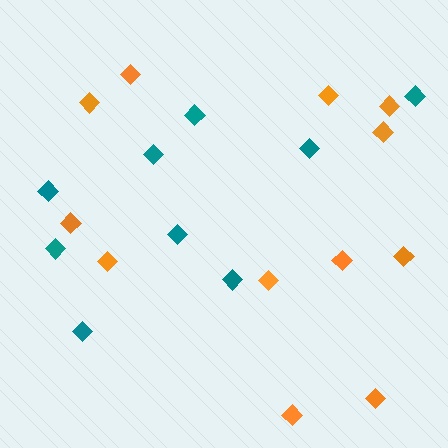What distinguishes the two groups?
There are 2 groups: one group of orange diamonds (12) and one group of teal diamonds (9).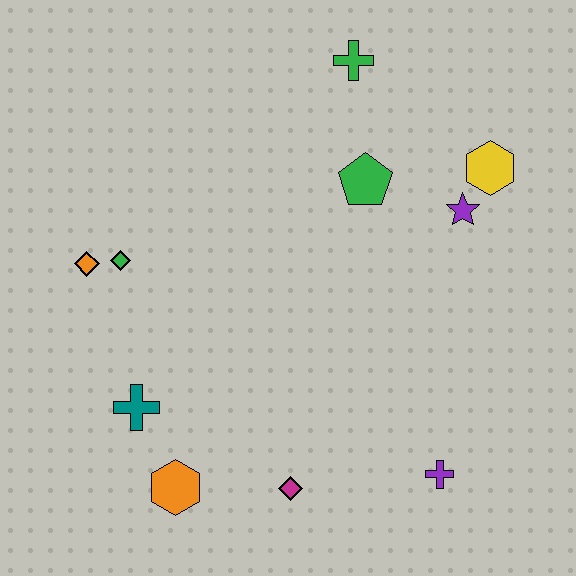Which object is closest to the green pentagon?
The purple star is closest to the green pentagon.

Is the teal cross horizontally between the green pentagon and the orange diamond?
Yes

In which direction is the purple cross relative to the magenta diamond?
The purple cross is to the right of the magenta diamond.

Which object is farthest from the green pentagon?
The orange hexagon is farthest from the green pentagon.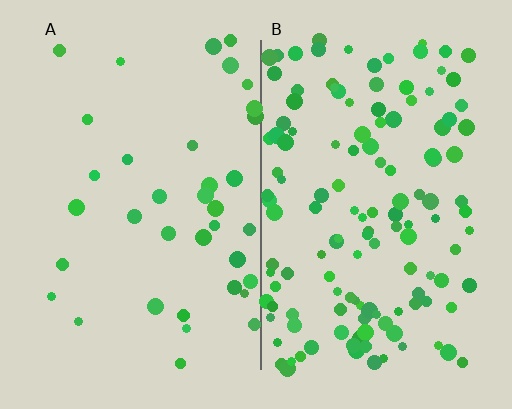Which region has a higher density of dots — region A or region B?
B (the right).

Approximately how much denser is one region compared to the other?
Approximately 3.7× — region B over region A.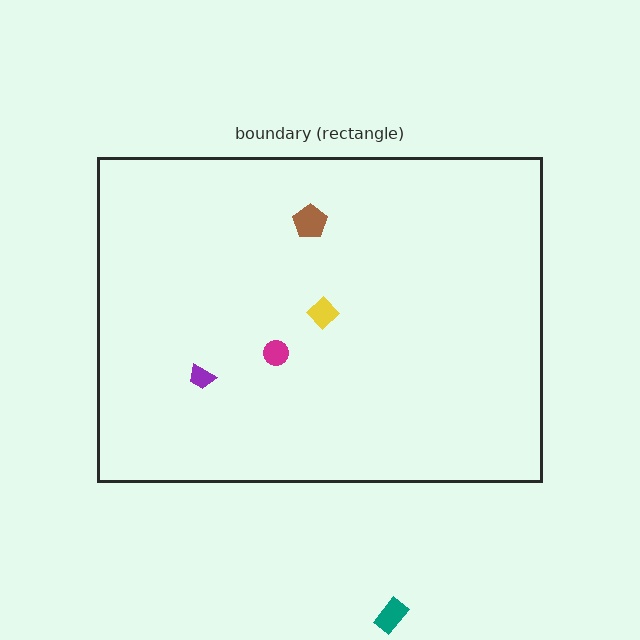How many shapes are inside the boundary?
4 inside, 1 outside.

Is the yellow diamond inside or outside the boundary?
Inside.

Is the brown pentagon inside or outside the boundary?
Inside.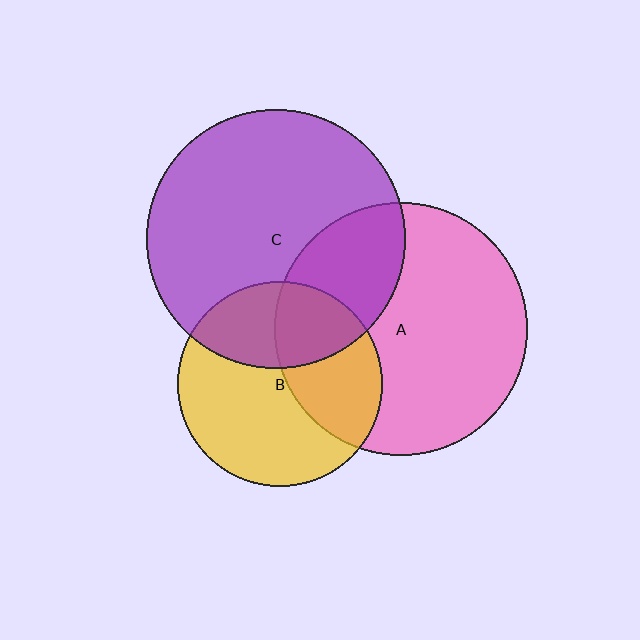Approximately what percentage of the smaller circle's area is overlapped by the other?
Approximately 35%.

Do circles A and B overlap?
Yes.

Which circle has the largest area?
Circle C (purple).